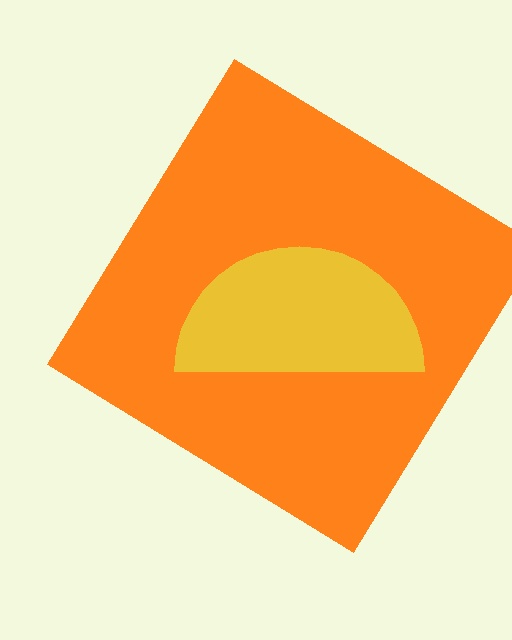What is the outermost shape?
The orange diamond.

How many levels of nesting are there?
2.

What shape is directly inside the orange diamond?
The yellow semicircle.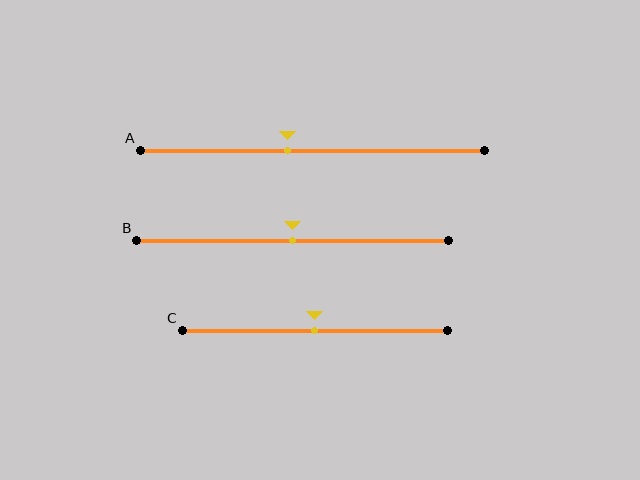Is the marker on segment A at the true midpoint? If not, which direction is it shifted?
No, the marker on segment A is shifted to the left by about 7% of the segment length.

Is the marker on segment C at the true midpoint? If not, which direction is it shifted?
Yes, the marker on segment C is at the true midpoint.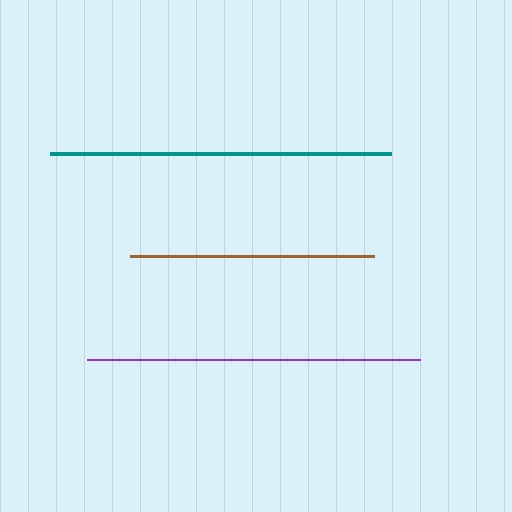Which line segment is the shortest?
The brown line is the shortest at approximately 244 pixels.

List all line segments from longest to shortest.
From longest to shortest: teal, purple, brown.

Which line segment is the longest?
The teal line is the longest at approximately 341 pixels.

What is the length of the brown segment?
The brown segment is approximately 244 pixels long.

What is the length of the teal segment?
The teal segment is approximately 341 pixels long.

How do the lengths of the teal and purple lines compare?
The teal and purple lines are approximately the same length.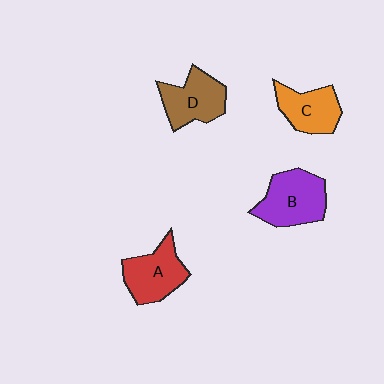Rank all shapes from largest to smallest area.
From largest to smallest: B (purple), A (red), D (brown), C (orange).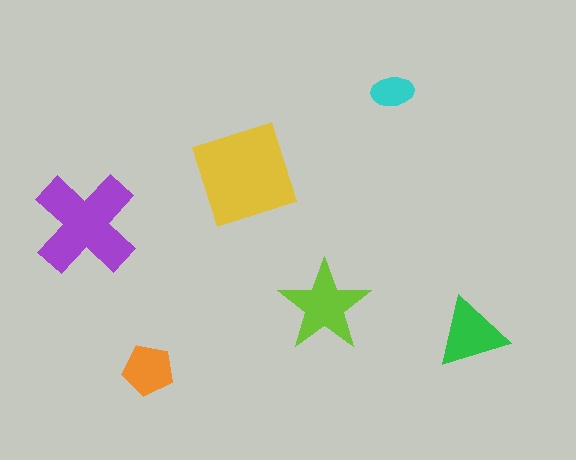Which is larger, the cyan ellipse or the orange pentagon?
The orange pentagon.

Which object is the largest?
The yellow diamond.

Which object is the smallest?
The cyan ellipse.